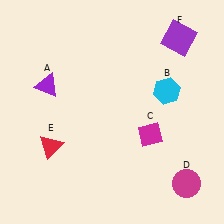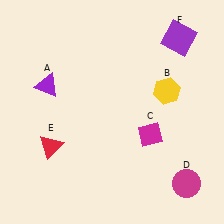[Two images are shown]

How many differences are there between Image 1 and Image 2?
There is 1 difference between the two images.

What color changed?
The hexagon (B) changed from cyan in Image 1 to yellow in Image 2.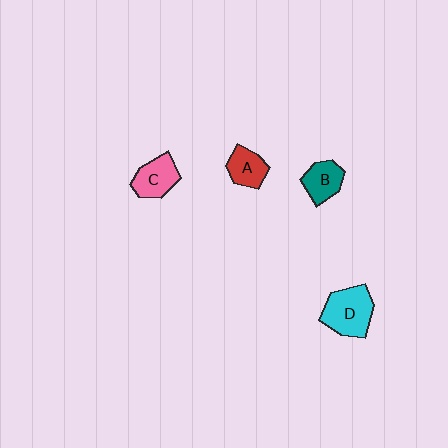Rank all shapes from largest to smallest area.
From largest to smallest: D (cyan), C (pink), B (teal), A (red).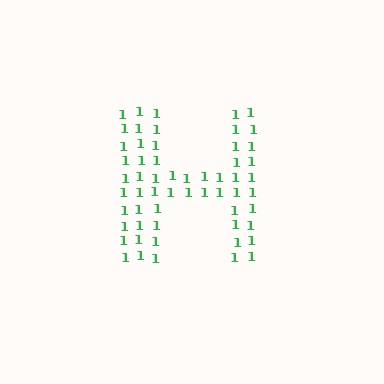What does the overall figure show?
The overall figure shows the letter H.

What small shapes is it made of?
It is made of small digit 1's.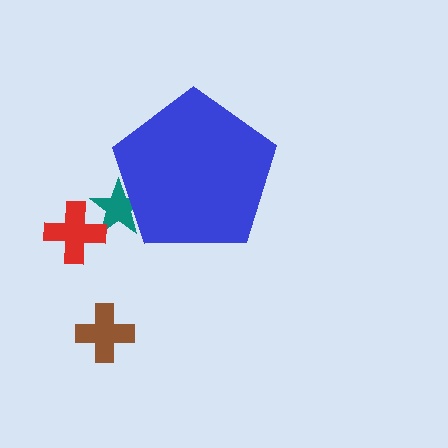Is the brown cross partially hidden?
No, the brown cross is fully visible.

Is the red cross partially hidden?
No, the red cross is fully visible.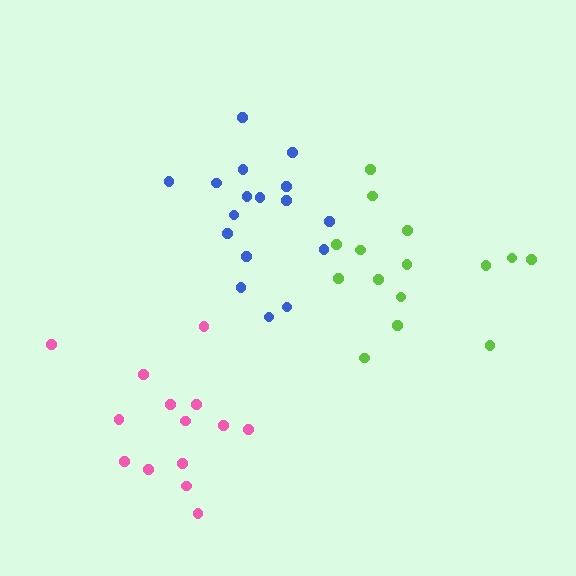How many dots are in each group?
Group 1: 15 dots, Group 2: 14 dots, Group 3: 17 dots (46 total).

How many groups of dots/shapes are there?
There are 3 groups.